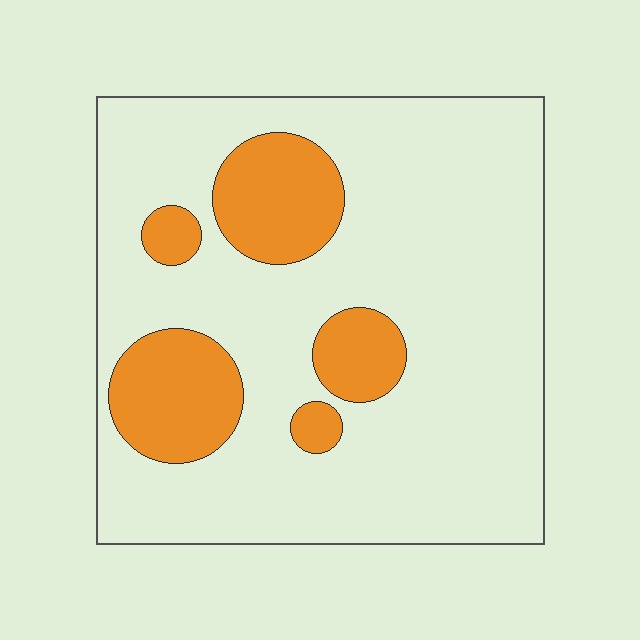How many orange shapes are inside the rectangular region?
5.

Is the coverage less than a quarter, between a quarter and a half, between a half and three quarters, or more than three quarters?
Less than a quarter.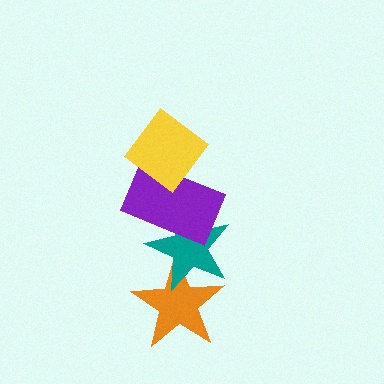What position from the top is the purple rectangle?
The purple rectangle is 2nd from the top.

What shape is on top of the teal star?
The purple rectangle is on top of the teal star.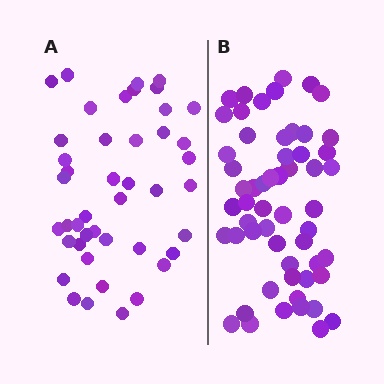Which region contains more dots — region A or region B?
Region B (the right region) has more dots.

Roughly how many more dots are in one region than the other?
Region B has roughly 12 or so more dots than region A.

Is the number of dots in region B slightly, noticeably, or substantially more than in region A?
Region B has noticeably more, but not dramatically so. The ratio is roughly 1.3 to 1.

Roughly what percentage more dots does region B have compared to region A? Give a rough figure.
About 25% more.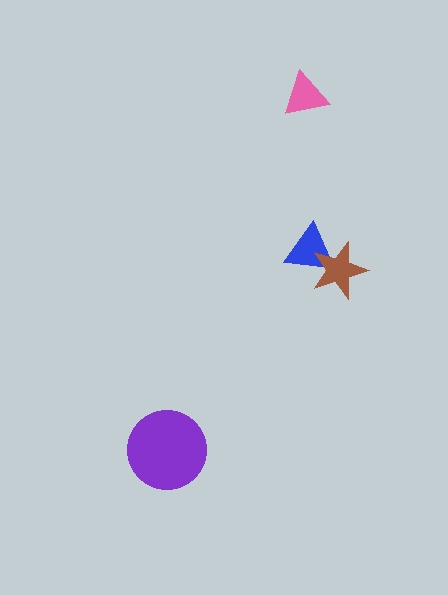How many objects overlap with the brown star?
1 object overlaps with the brown star.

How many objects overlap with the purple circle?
0 objects overlap with the purple circle.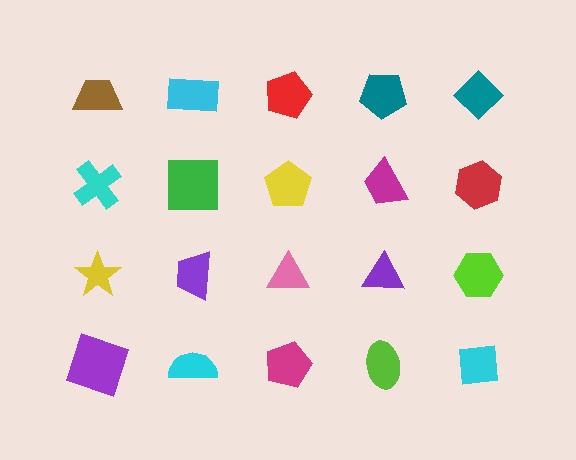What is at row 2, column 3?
A yellow pentagon.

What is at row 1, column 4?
A teal pentagon.